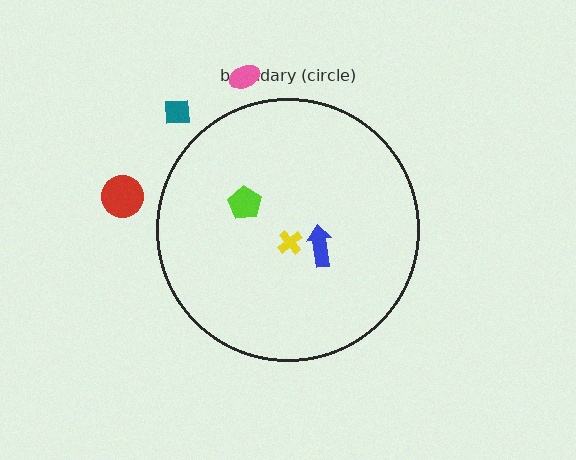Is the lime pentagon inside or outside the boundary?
Inside.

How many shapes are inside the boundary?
3 inside, 3 outside.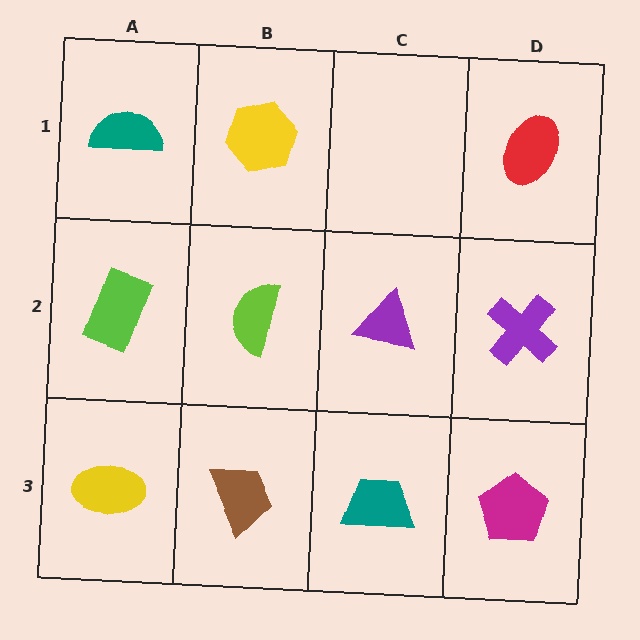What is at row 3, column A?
A yellow ellipse.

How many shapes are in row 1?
3 shapes.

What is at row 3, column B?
A brown trapezoid.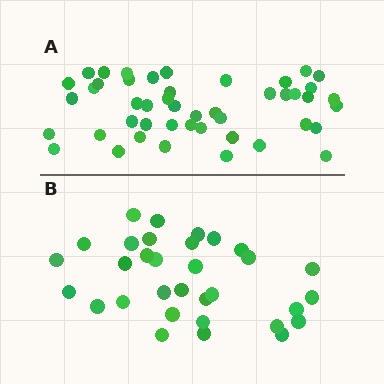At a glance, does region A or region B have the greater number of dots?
Region A (the top region) has more dots.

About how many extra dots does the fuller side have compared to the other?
Region A has approximately 15 more dots than region B.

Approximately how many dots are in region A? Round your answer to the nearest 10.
About 50 dots. (The exact count is 46, which rounds to 50.)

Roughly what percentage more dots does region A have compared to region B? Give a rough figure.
About 45% more.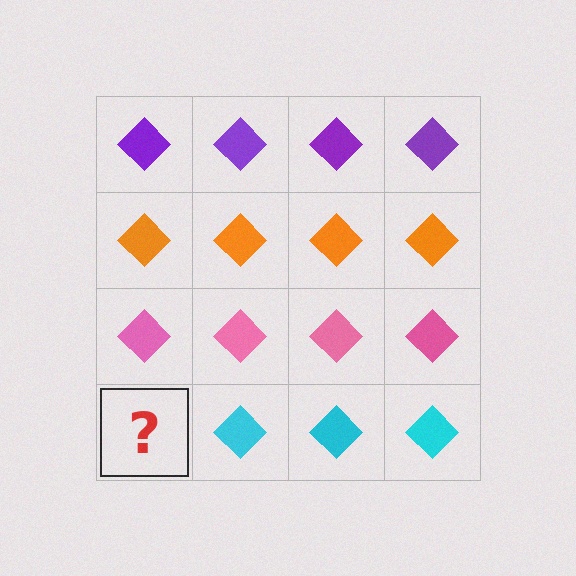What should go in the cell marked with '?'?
The missing cell should contain a cyan diamond.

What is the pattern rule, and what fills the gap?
The rule is that each row has a consistent color. The gap should be filled with a cyan diamond.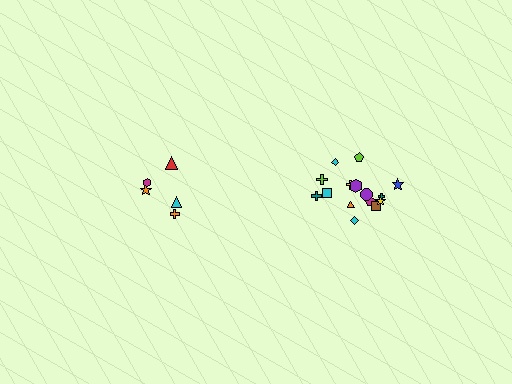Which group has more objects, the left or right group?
The right group.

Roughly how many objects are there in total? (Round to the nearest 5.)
Roughly 20 objects in total.